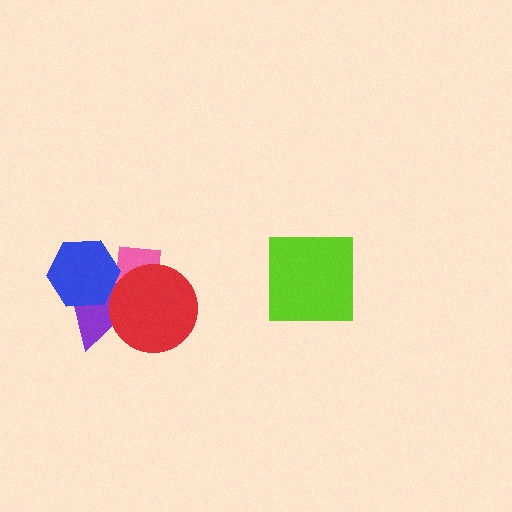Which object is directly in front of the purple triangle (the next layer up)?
The red circle is directly in front of the purple triangle.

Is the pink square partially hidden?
Yes, it is partially covered by another shape.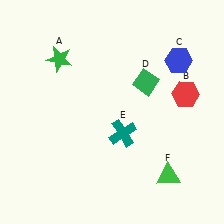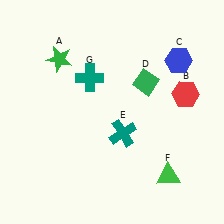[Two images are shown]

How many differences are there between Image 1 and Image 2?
There is 1 difference between the two images.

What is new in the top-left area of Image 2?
A teal cross (G) was added in the top-left area of Image 2.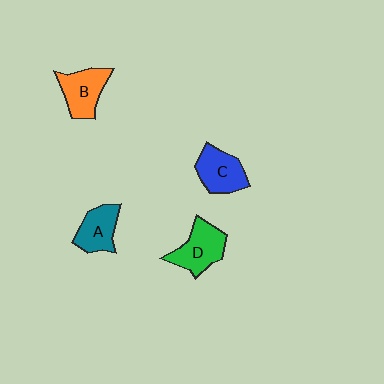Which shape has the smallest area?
Shape A (teal).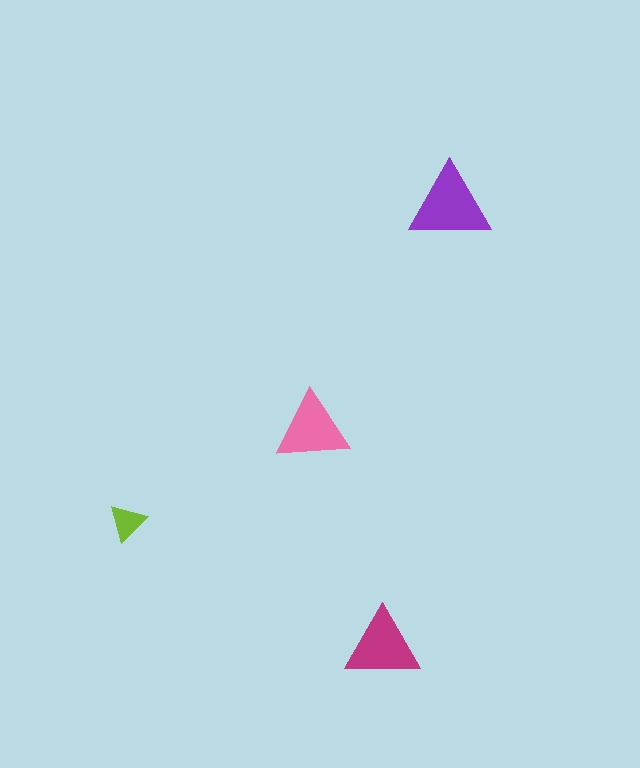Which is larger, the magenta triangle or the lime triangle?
The magenta one.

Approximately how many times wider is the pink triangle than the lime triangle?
About 2 times wider.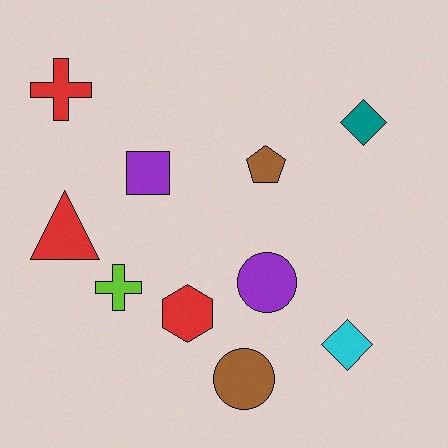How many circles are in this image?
There are 2 circles.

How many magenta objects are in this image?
There are no magenta objects.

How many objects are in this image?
There are 10 objects.